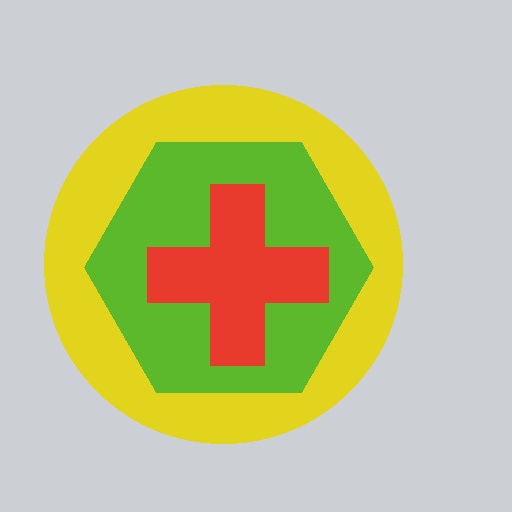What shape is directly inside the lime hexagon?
The red cross.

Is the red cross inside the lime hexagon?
Yes.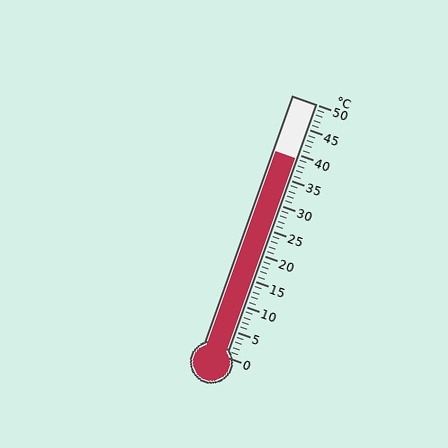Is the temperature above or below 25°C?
The temperature is above 25°C.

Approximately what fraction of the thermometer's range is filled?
The thermometer is filled to approximately 80% of its range.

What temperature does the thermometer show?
The thermometer shows approximately 39°C.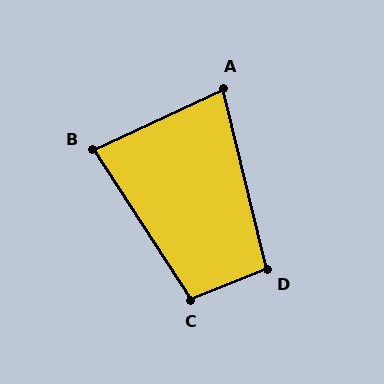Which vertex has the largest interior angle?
C, at approximately 101 degrees.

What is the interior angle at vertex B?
Approximately 82 degrees (acute).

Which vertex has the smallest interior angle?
A, at approximately 79 degrees.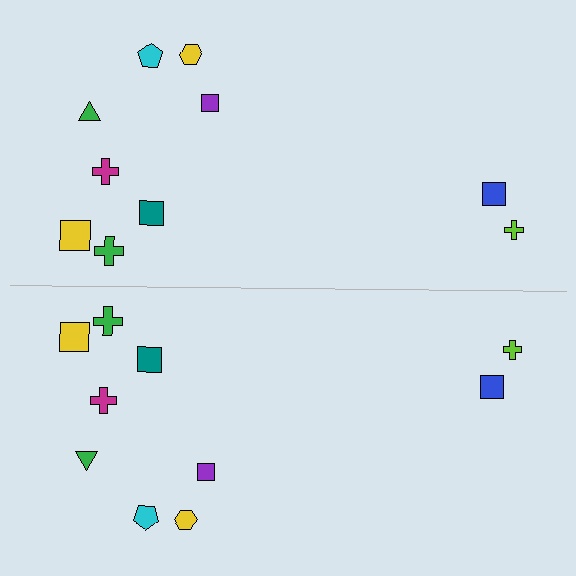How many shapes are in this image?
There are 20 shapes in this image.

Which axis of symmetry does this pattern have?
The pattern has a horizontal axis of symmetry running through the center of the image.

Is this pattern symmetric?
Yes, this pattern has bilateral (reflection) symmetry.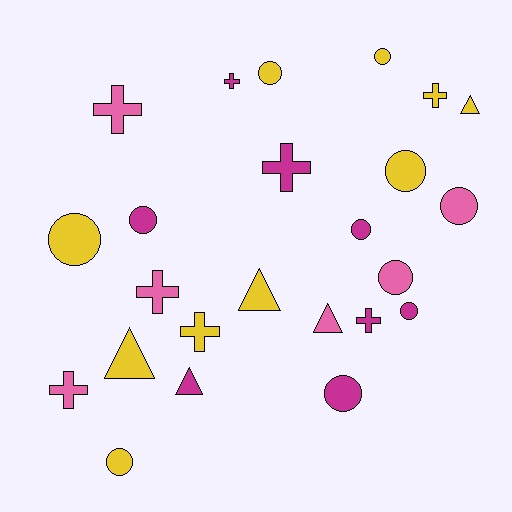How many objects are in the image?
There are 24 objects.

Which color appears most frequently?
Yellow, with 10 objects.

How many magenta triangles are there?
There is 1 magenta triangle.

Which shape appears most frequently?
Circle, with 11 objects.